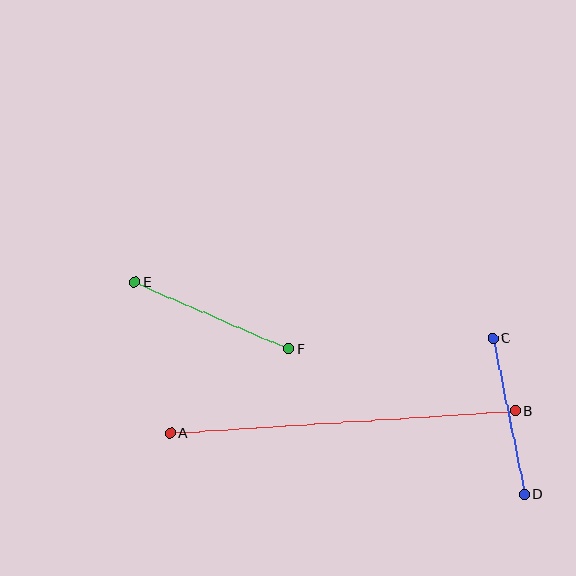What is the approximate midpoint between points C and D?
The midpoint is at approximately (509, 416) pixels.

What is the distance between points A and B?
The distance is approximately 345 pixels.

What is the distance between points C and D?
The distance is approximately 160 pixels.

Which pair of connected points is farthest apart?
Points A and B are farthest apart.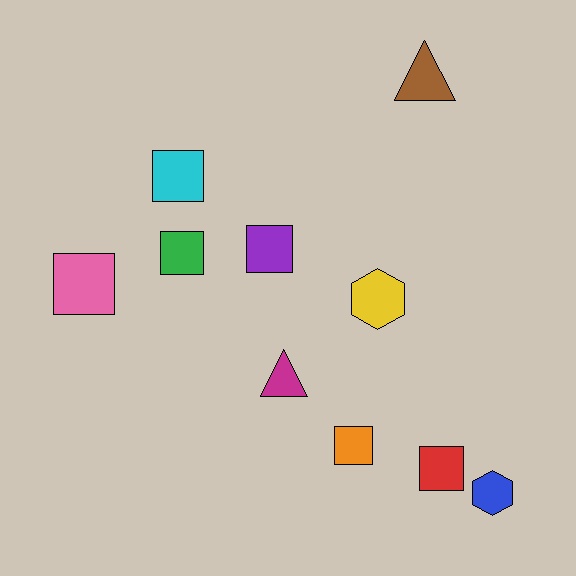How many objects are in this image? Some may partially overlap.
There are 10 objects.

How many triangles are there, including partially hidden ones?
There are 2 triangles.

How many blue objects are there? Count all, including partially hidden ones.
There is 1 blue object.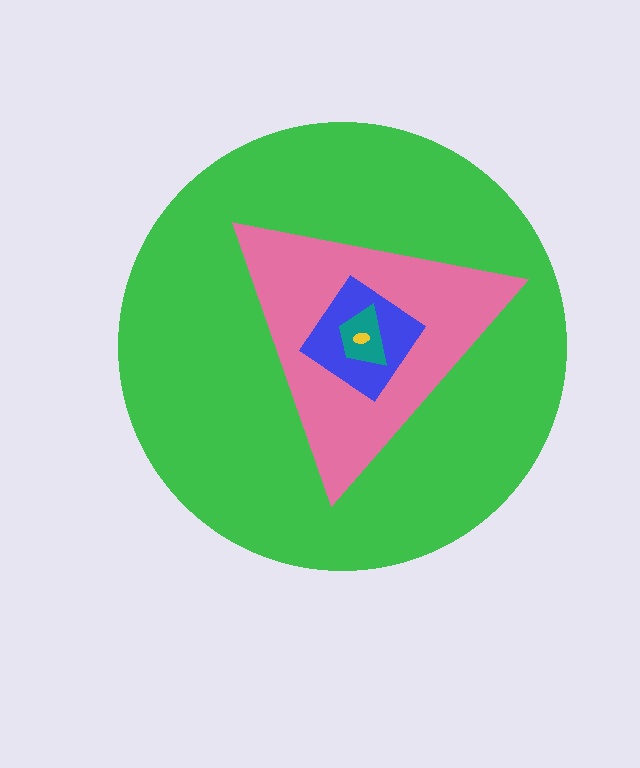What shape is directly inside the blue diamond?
The teal trapezoid.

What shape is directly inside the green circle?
The pink triangle.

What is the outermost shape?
The green circle.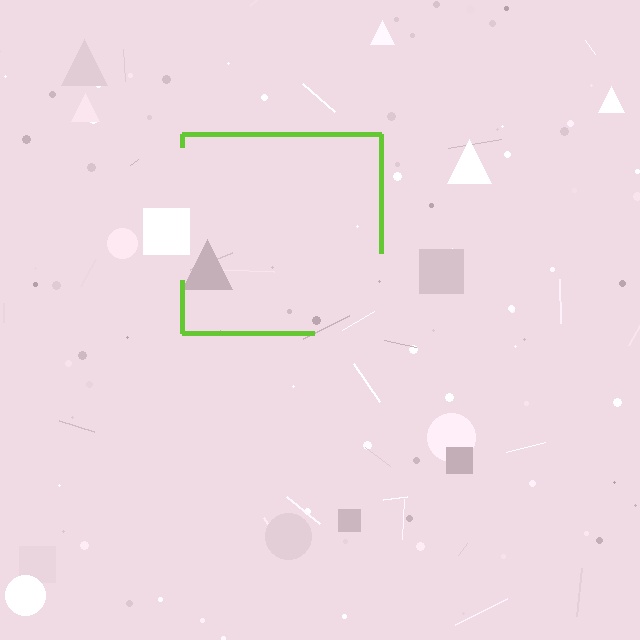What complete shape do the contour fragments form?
The contour fragments form a square.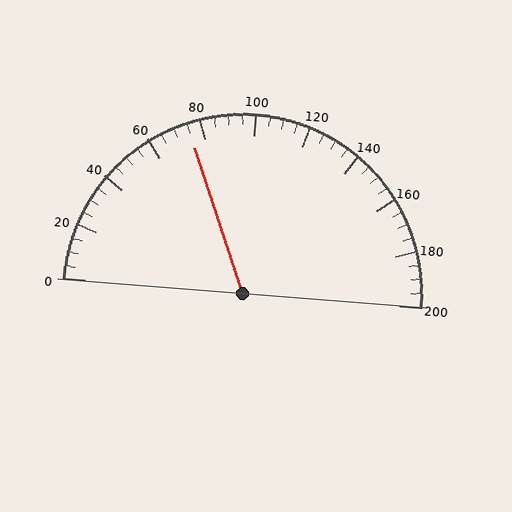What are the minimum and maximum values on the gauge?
The gauge ranges from 0 to 200.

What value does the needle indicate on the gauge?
The needle indicates approximately 75.